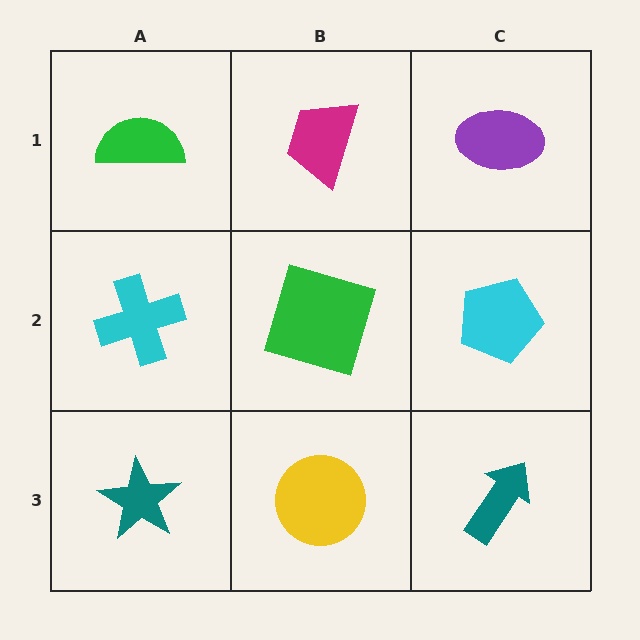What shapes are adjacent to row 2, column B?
A magenta trapezoid (row 1, column B), a yellow circle (row 3, column B), a cyan cross (row 2, column A), a cyan pentagon (row 2, column C).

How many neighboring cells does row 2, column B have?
4.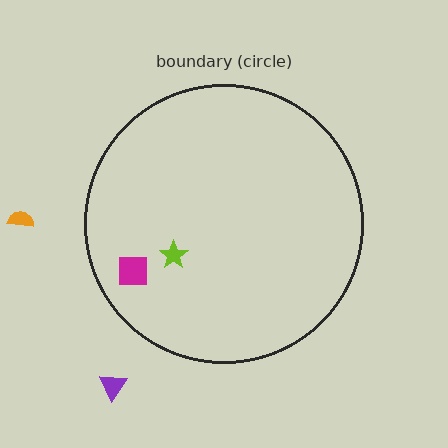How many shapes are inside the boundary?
2 inside, 2 outside.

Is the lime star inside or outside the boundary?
Inside.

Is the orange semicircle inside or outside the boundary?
Outside.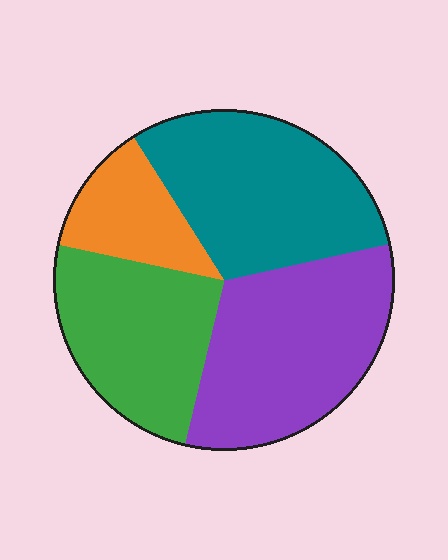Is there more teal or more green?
Teal.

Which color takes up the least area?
Orange, at roughly 15%.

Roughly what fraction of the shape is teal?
Teal covers 31% of the shape.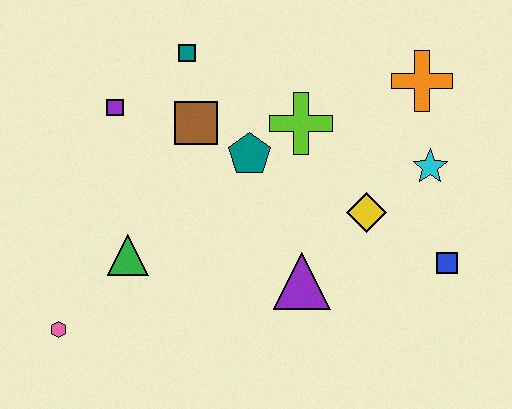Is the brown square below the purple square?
Yes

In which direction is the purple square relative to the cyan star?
The purple square is to the left of the cyan star.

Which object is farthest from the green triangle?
The orange cross is farthest from the green triangle.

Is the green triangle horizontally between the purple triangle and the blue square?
No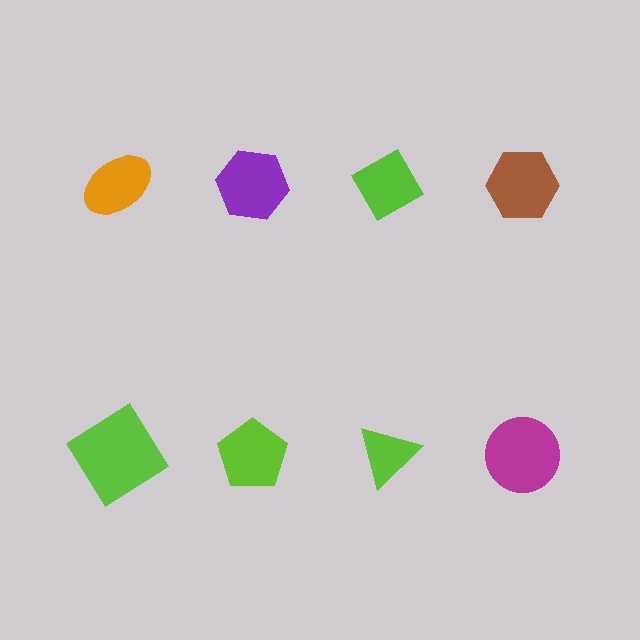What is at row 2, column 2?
A lime pentagon.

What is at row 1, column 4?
A brown hexagon.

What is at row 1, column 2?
A purple hexagon.